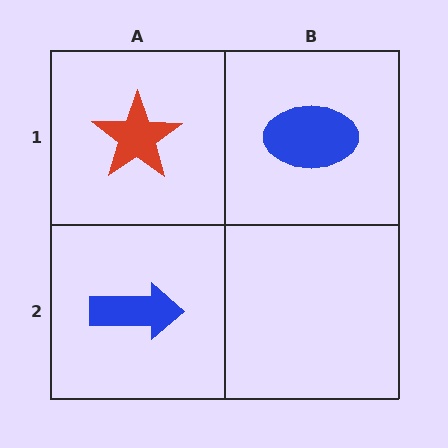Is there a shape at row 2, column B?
No, that cell is empty.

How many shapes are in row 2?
1 shape.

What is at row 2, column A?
A blue arrow.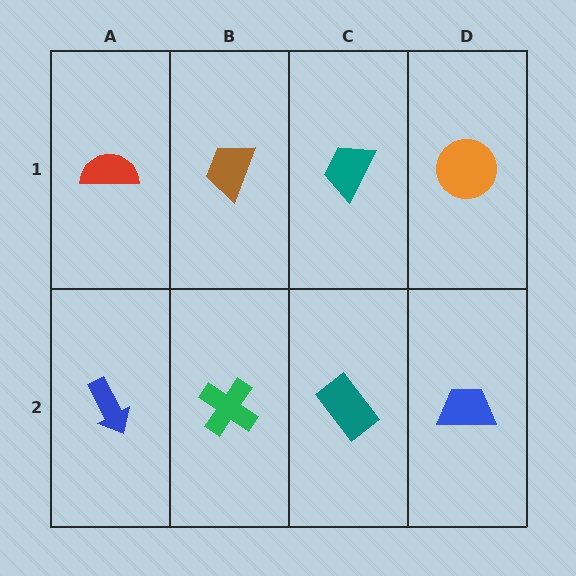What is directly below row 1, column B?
A green cross.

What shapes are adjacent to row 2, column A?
A red semicircle (row 1, column A), a green cross (row 2, column B).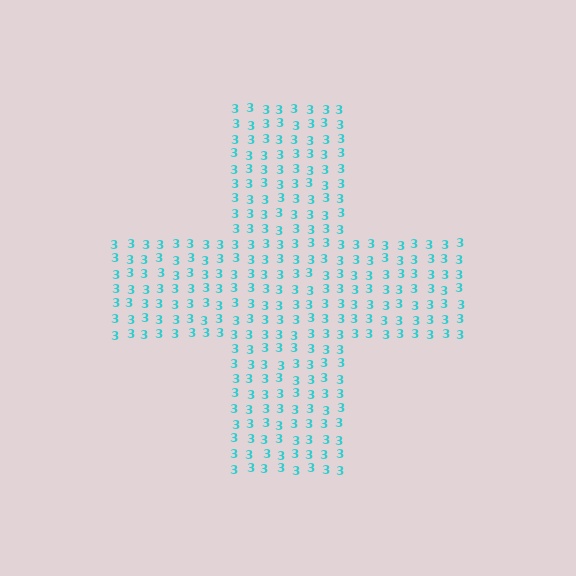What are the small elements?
The small elements are digit 3's.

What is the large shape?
The large shape is a cross.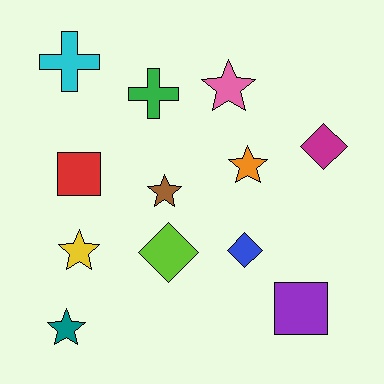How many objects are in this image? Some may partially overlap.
There are 12 objects.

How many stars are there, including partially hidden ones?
There are 5 stars.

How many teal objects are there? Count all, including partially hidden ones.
There is 1 teal object.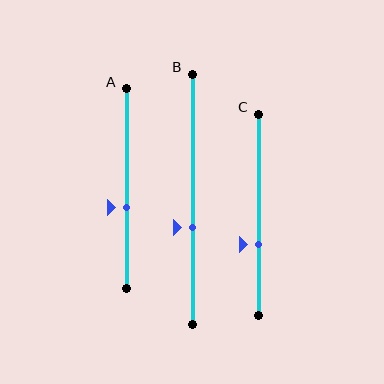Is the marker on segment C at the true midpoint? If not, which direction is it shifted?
No, the marker on segment C is shifted downward by about 15% of the segment length.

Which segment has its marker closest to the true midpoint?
Segment A has its marker closest to the true midpoint.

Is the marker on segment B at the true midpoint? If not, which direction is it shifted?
No, the marker on segment B is shifted downward by about 11% of the segment length.